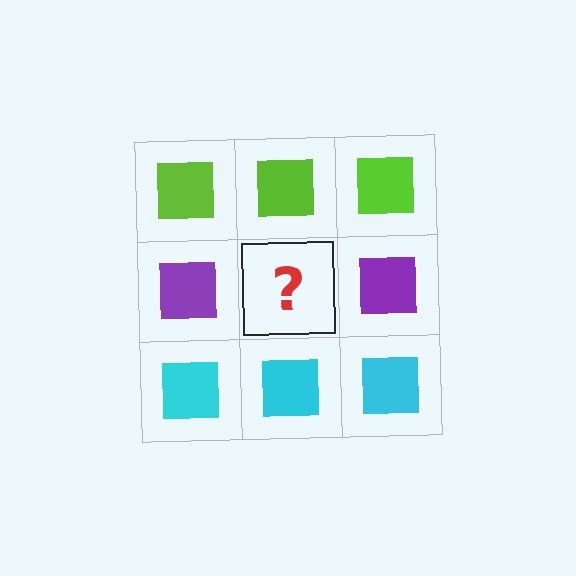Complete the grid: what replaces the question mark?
The question mark should be replaced with a purple square.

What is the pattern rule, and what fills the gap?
The rule is that each row has a consistent color. The gap should be filled with a purple square.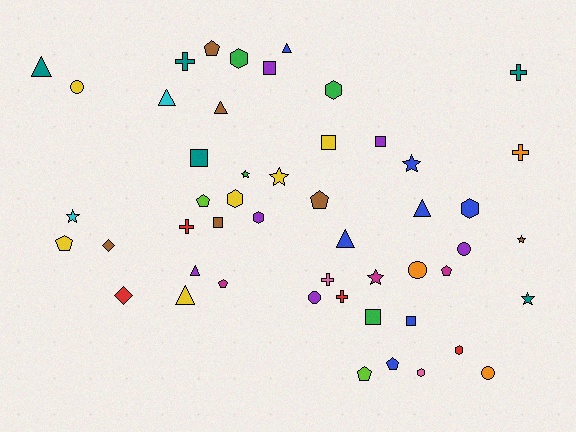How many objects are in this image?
There are 50 objects.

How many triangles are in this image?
There are 8 triangles.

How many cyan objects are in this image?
There are 2 cyan objects.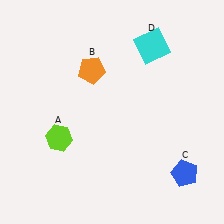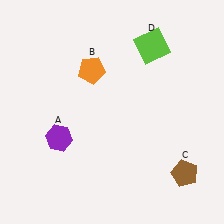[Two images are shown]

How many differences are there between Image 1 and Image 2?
There are 3 differences between the two images.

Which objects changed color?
A changed from lime to purple. C changed from blue to brown. D changed from cyan to lime.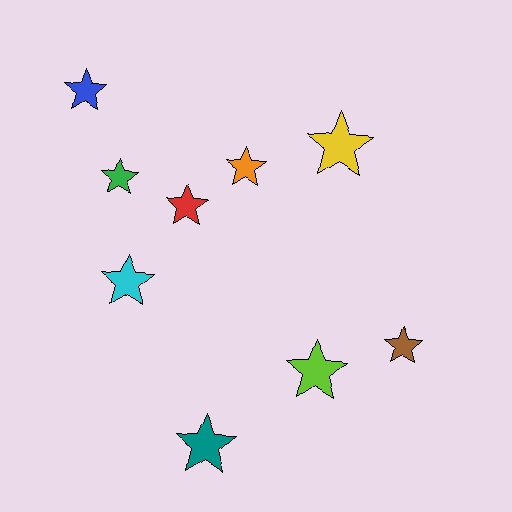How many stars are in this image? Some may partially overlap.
There are 9 stars.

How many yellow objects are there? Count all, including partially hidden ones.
There is 1 yellow object.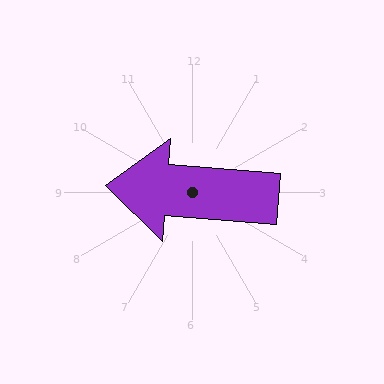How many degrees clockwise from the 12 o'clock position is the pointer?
Approximately 275 degrees.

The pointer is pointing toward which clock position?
Roughly 9 o'clock.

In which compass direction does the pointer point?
West.